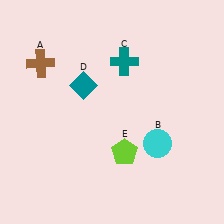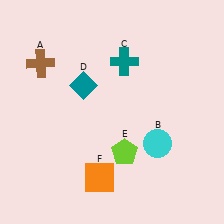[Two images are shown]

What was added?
An orange square (F) was added in Image 2.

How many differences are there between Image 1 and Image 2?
There is 1 difference between the two images.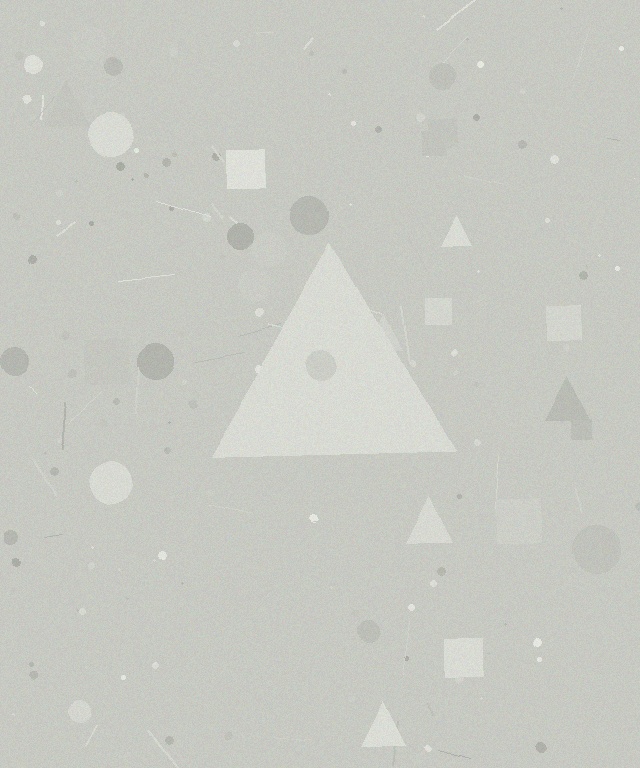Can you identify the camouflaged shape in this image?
The camouflaged shape is a triangle.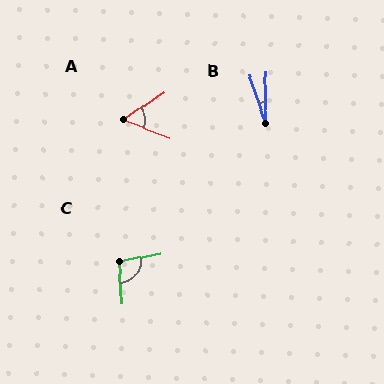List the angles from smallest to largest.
B (18°), A (56°), C (98°).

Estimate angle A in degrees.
Approximately 56 degrees.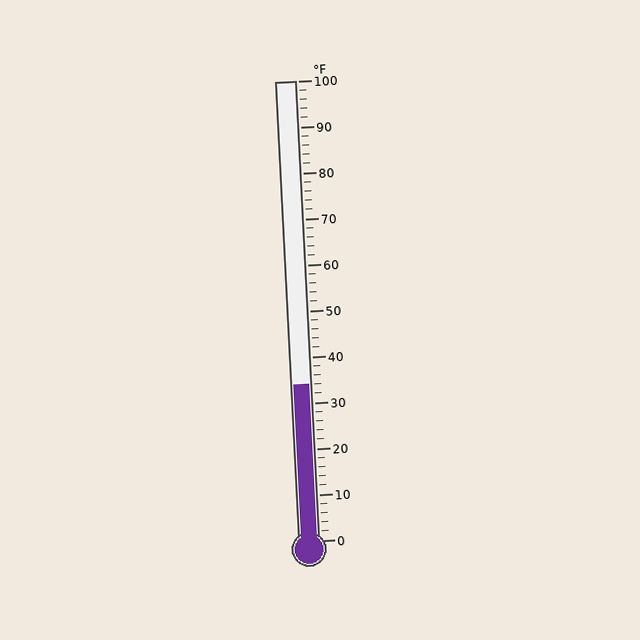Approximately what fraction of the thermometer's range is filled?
The thermometer is filled to approximately 35% of its range.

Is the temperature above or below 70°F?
The temperature is below 70°F.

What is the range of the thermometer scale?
The thermometer scale ranges from 0°F to 100°F.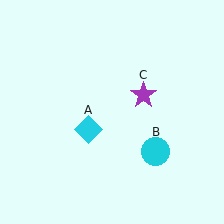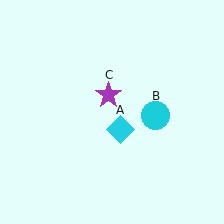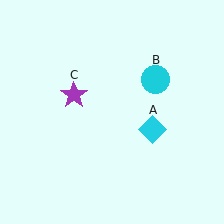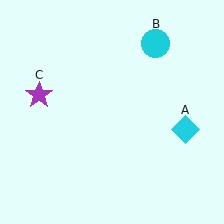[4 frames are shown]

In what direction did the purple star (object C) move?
The purple star (object C) moved left.